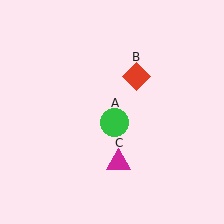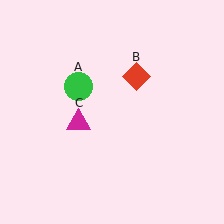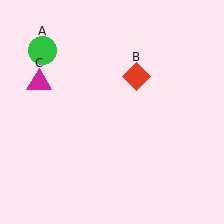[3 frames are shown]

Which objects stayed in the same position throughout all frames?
Red diamond (object B) remained stationary.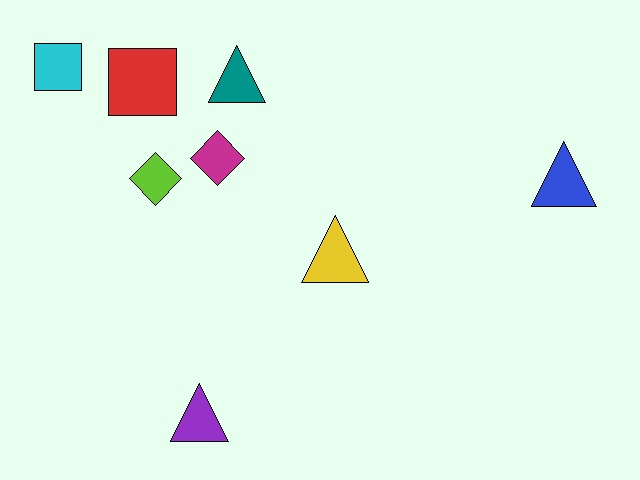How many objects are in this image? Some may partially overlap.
There are 8 objects.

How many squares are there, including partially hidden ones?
There are 2 squares.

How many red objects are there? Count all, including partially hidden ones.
There is 1 red object.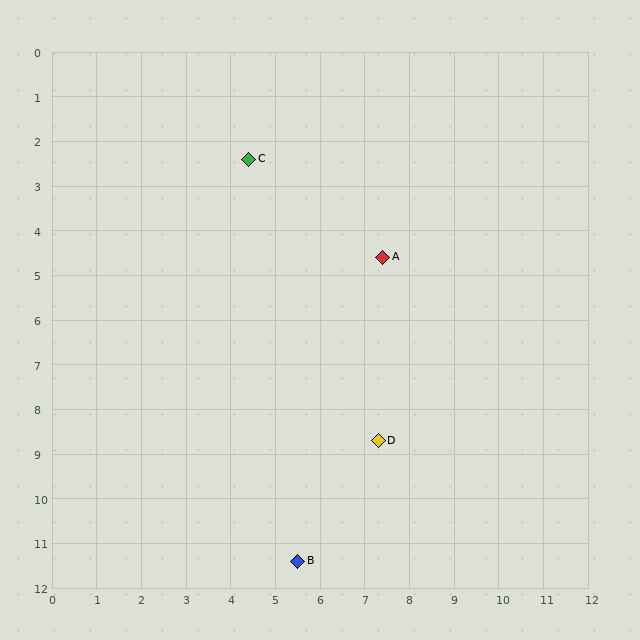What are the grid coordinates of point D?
Point D is at approximately (7.3, 8.7).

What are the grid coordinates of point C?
Point C is at approximately (4.4, 2.4).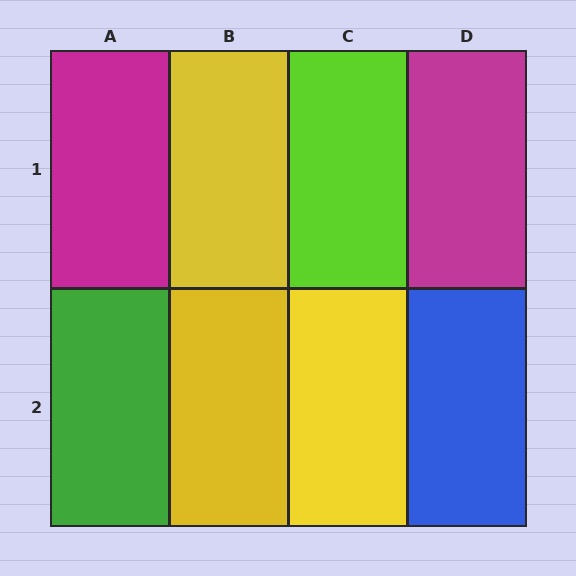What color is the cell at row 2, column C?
Yellow.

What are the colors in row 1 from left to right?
Magenta, yellow, lime, magenta.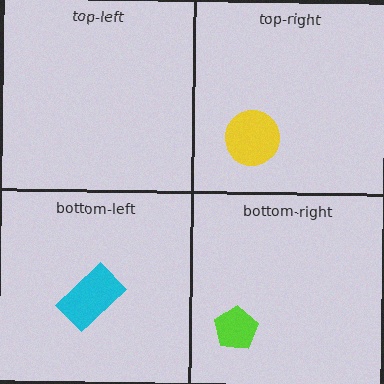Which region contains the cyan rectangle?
The bottom-left region.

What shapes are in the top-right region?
The yellow circle.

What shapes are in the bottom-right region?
The lime pentagon.